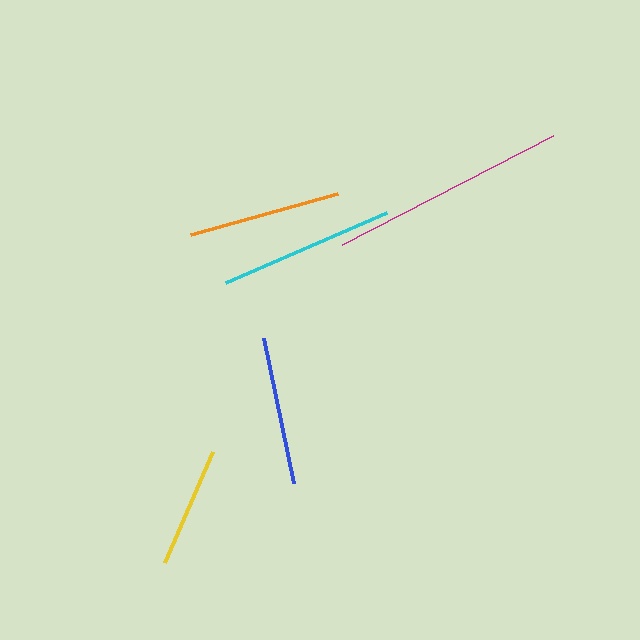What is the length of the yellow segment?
The yellow segment is approximately 121 pixels long.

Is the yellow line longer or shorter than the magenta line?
The magenta line is longer than the yellow line.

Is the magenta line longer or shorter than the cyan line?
The magenta line is longer than the cyan line.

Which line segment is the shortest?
The yellow line is the shortest at approximately 121 pixels.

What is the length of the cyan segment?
The cyan segment is approximately 175 pixels long.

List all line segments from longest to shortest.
From longest to shortest: magenta, cyan, orange, blue, yellow.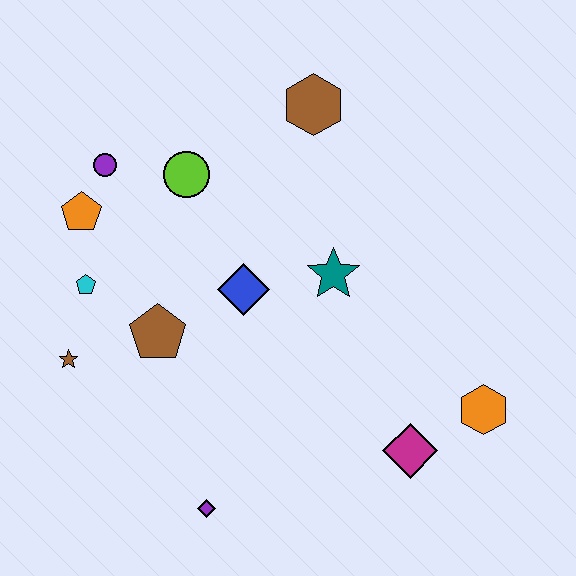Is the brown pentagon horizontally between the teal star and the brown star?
Yes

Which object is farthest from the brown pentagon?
The orange hexagon is farthest from the brown pentagon.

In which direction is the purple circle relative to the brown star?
The purple circle is above the brown star.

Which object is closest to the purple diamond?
The brown pentagon is closest to the purple diamond.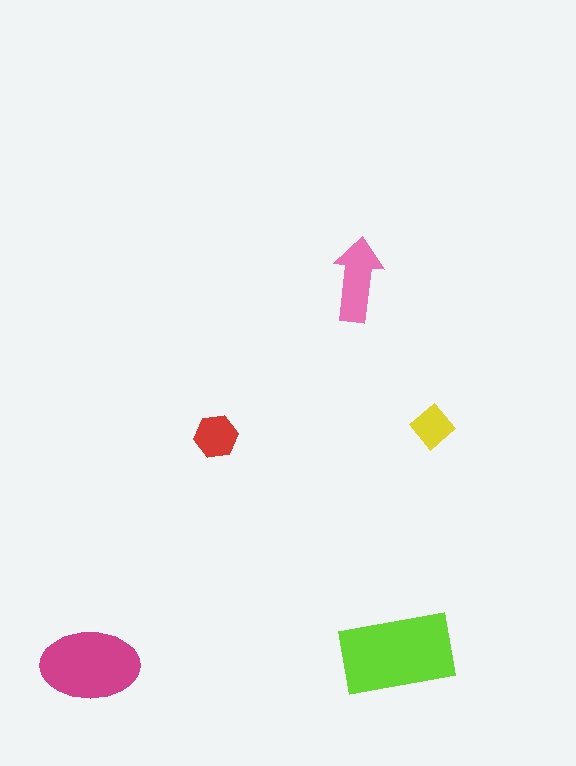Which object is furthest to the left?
The magenta ellipse is leftmost.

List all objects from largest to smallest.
The lime rectangle, the magenta ellipse, the pink arrow, the red hexagon, the yellow diamond.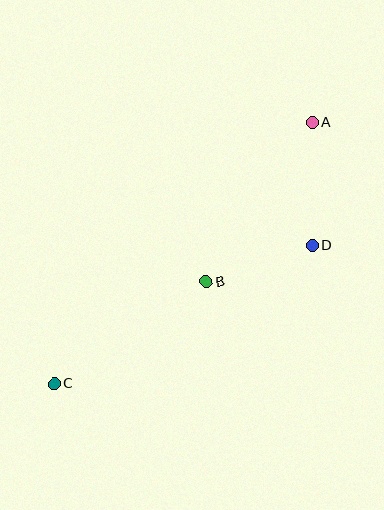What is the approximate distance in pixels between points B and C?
The distance between B and C is approximately 183 pixels.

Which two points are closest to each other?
Points B and D are closest to each other.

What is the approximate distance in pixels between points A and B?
The distance between A and B is approximately 191 pixels.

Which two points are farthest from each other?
Points A and C are farthest from each other.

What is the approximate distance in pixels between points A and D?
The distance between A and D is approximately 123 pixels.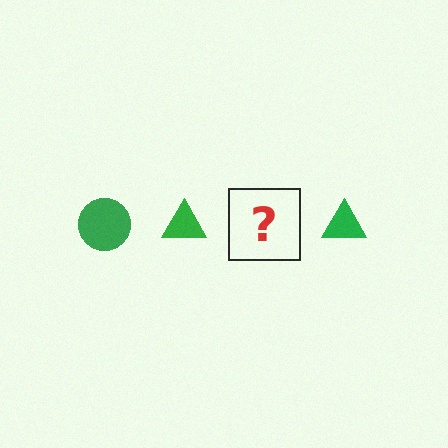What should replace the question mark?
The question mark should be replaced with a green circle.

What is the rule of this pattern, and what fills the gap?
The rule is that the pattern cycles through circle, triangle shapes in green. The gap should be filled with a green circle.